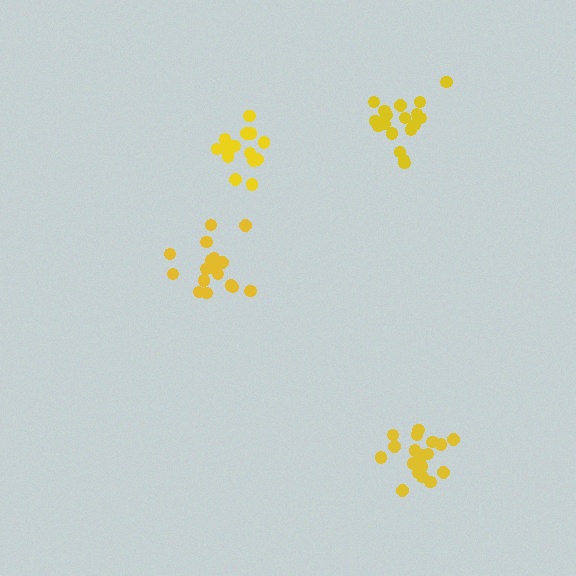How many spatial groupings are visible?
There are 4 spatial groupings.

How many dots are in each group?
Group 1: 19 dots, Group 2: 18 dots, Group 3: 18 dots, Group 4: 17 dots (72 total).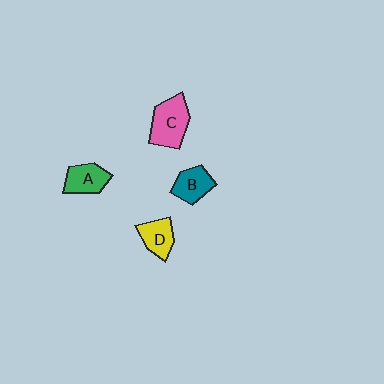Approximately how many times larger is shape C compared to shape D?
Approximately 1.5 times.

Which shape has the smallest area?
Shape D (yellow).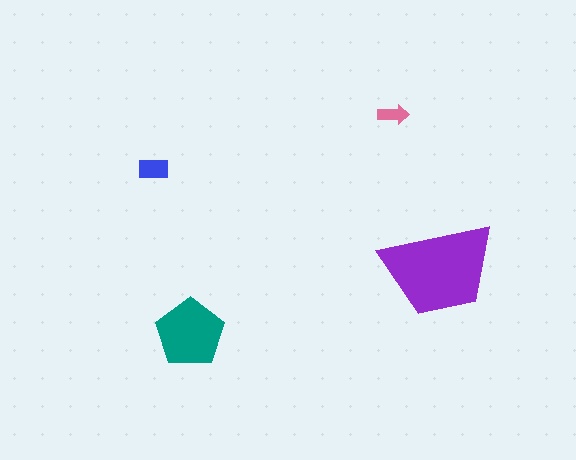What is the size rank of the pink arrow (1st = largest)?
4th.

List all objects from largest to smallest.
The purple trapezoid, the teal pentagon, the blue rectangle, the pink arrow.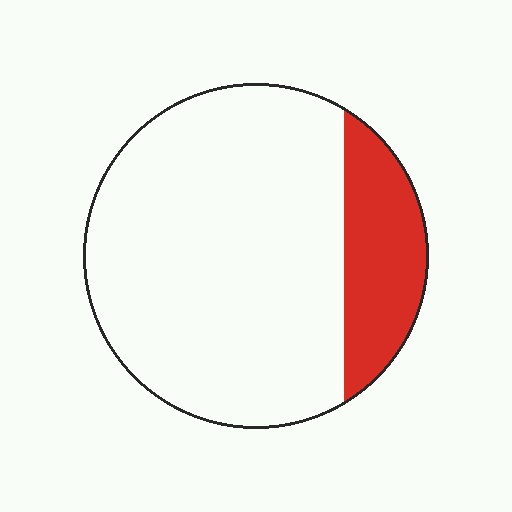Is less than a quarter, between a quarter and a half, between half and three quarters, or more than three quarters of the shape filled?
Less than a quarter.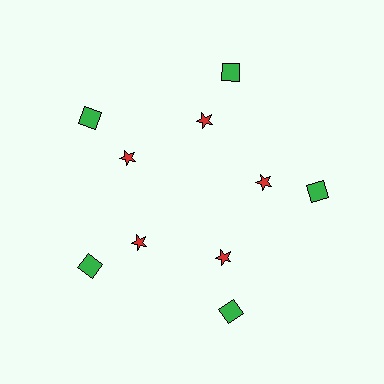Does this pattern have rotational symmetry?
Yes, this pattern has 5-fold rotational symmetry. It looks the same after rotating 72 degrees around the center.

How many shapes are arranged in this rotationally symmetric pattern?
There are 10 shapes, arranged in 5 groups of 2.